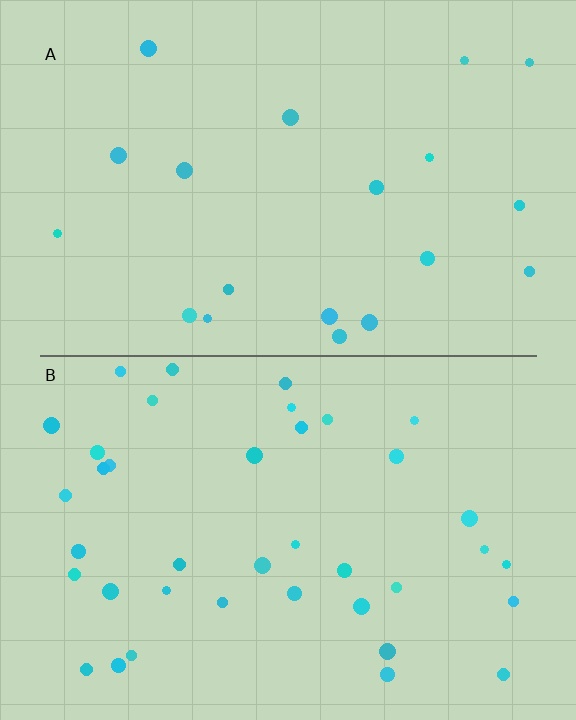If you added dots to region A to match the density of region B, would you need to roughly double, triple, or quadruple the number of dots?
Approximately double.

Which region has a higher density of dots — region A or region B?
B (the bottom).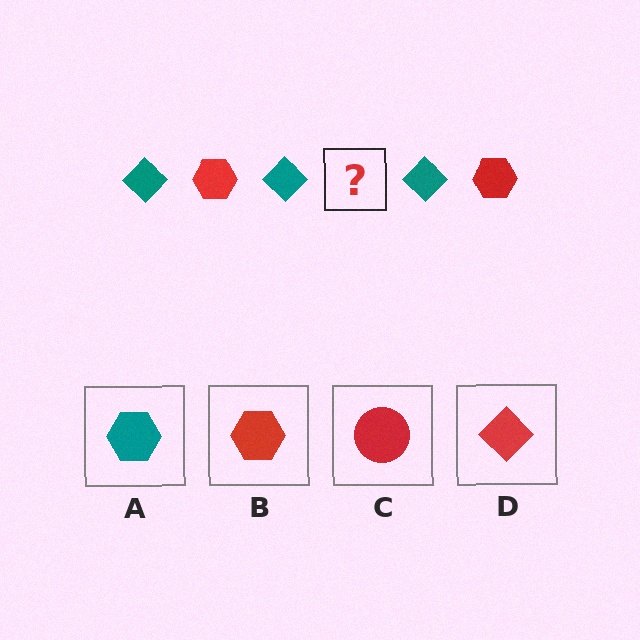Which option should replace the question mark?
Option B.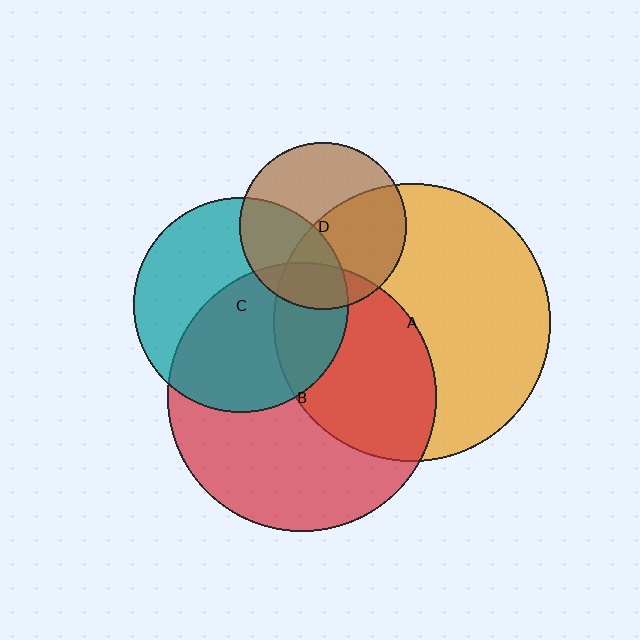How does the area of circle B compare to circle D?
Approximately 2.6 times.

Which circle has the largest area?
Circle A (orange).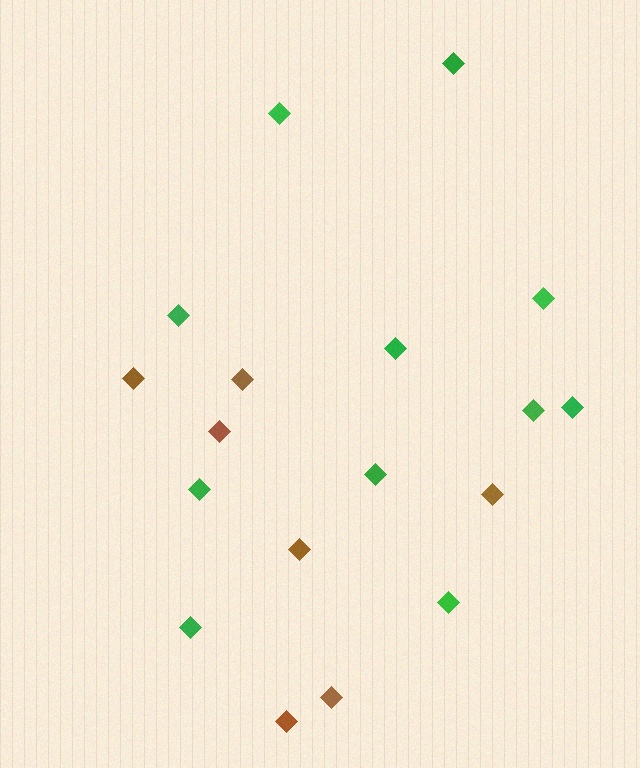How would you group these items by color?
There are 2 groups: one group of green diamonds (11) and one group of brown diamonds (7).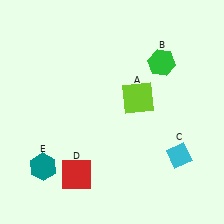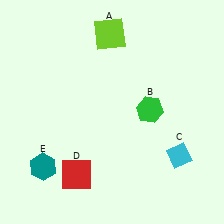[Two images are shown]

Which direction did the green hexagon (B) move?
The green hexagon (B) moved down.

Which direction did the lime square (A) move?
The lime square (A) moved up.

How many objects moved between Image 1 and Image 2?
2 objects moved between the two images.